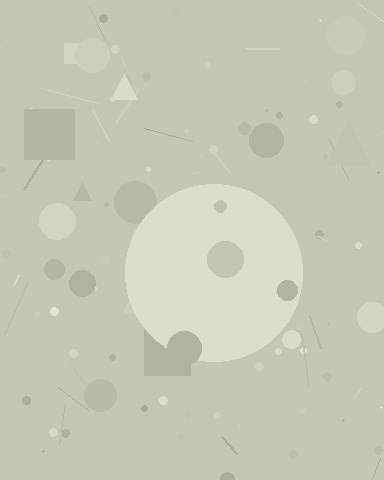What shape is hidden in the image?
A circle is hidden in the image.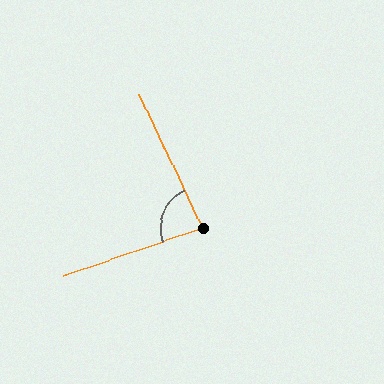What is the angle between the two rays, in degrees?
Approximately 84 degrees.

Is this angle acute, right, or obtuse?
It is acute.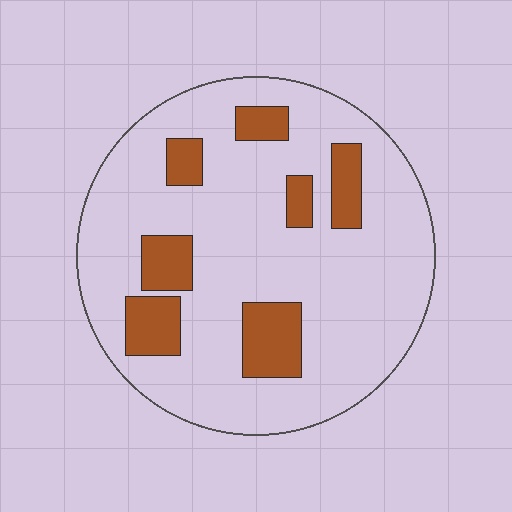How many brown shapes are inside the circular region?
7.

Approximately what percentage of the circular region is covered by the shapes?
Approximately 20%.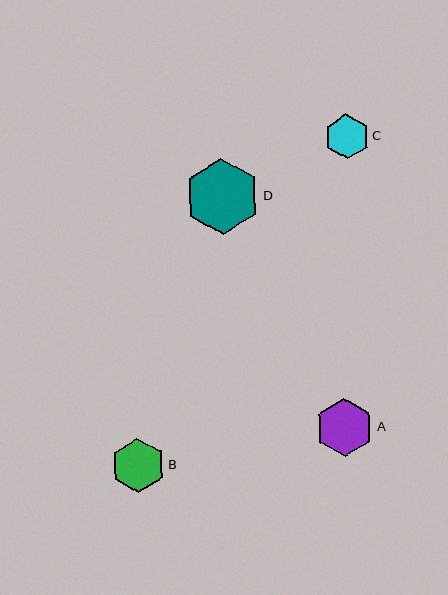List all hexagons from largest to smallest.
From largest to smallest: D, A, B, C.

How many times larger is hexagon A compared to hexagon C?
Hexagon A is approximately 1.3 times the size of hexagon C.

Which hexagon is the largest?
Hexagon D is the largest with a size of approximately 76 pixels.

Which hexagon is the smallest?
Hexagon C is the smallest with a size of approximately 45 pixels.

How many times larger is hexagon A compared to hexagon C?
Hexagon A is approximately 1.3 times the size of hexagon C.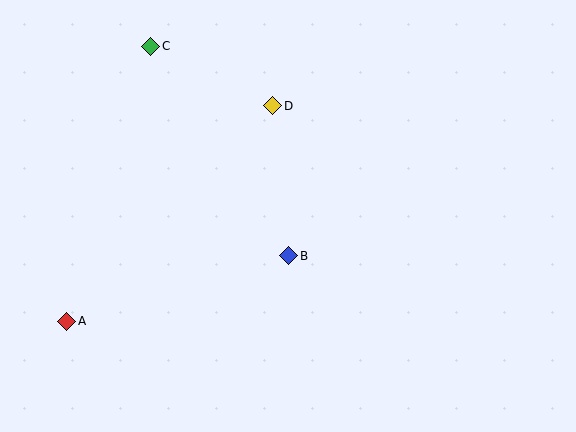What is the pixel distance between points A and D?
The distance between A and D is 298 pixels.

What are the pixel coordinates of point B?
Point B is at (289, 256).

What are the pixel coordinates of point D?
Point D is at (273, 106).